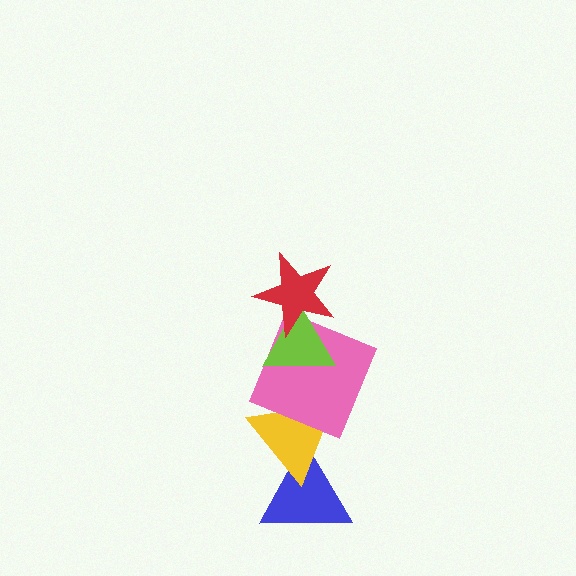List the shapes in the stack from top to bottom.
From top to bottom: the red star, the lime triangle, the pink square, the yellow triangle, the blue triangle.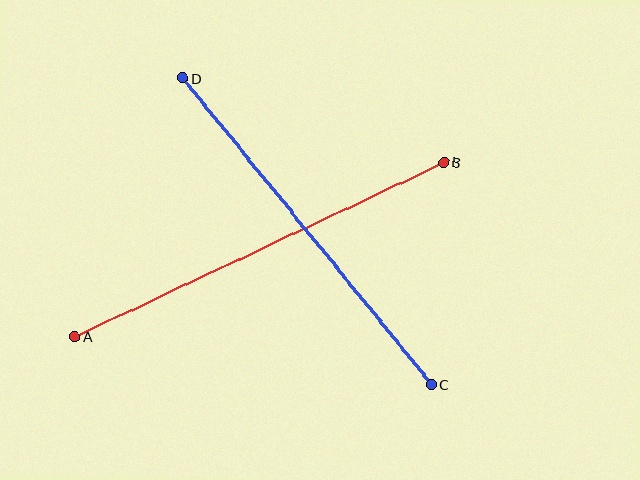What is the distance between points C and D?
The distance is approximately 395 pixels.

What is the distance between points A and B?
The distance is approximately 408 pixels.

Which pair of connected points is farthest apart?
Points A and B are farthest apart.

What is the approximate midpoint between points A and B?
The midpoint is at approximately (259, 250) pixels.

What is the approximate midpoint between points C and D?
The midpoint is at approximately (307, 231) pixels.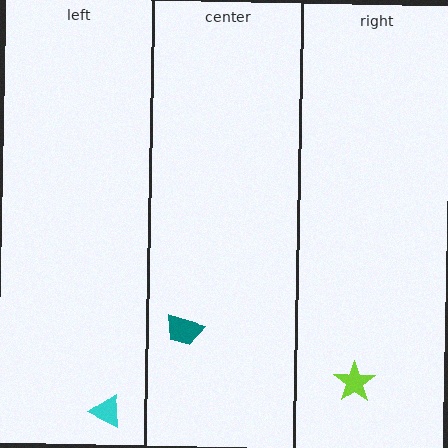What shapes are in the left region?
The cyan triangle.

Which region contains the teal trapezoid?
The center region.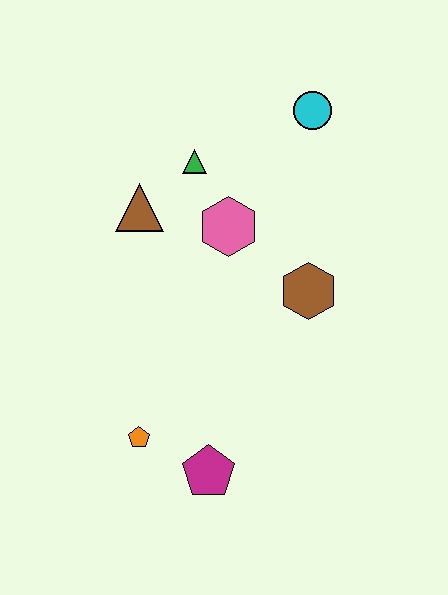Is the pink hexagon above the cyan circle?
No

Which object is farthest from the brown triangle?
The magenta pentagon is farthest from the brown triangle.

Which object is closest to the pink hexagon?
The green triangle is closest to the pink hexagon.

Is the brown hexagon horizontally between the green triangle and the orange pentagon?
No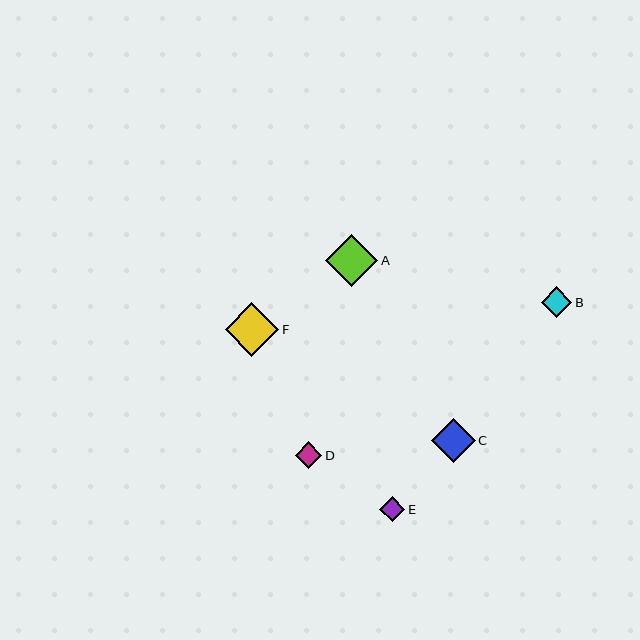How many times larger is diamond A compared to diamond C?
Diamond A is approximately 1.2 times the size of diamond C.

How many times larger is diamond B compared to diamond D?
Diamond B is approximately 1.2 times the size of diamond D.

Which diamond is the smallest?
Diamond E is the smallest with a size of approximately 25 pixels.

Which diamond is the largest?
Diamond F is the largest with a size of approximately 54 pixels.